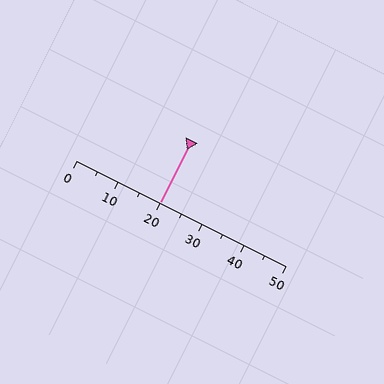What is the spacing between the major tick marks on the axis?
The major ticks are spaced 10 apart.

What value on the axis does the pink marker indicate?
The marker indicates approximately 20.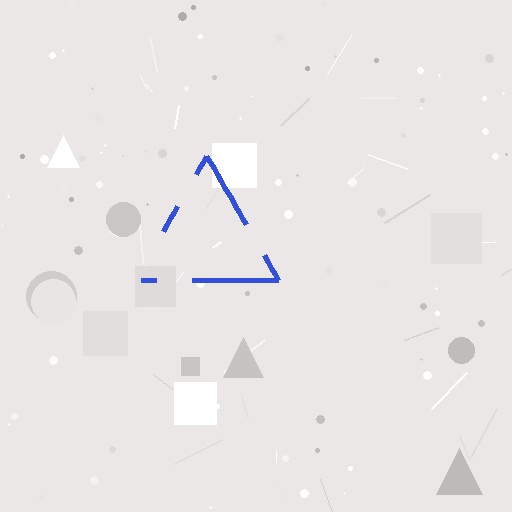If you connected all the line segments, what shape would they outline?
They would outline a triangle.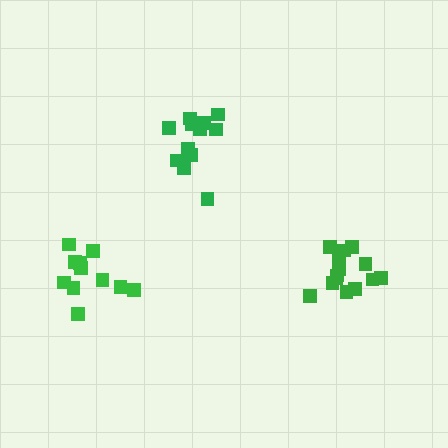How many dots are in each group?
Group 1: 12 dots, Group 2: 14 dots, Group 3: 11 dots (37 total).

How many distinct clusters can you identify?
There are 3 distinct clusters.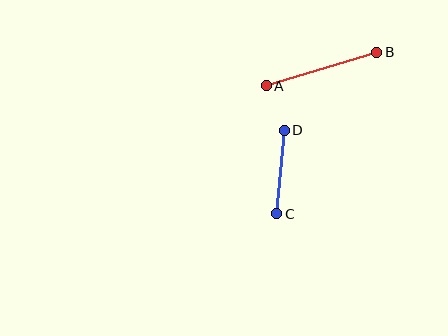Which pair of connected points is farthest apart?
Points A and B are farthest apart.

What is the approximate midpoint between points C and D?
The midpoint is at approximately (280, 172) pixels.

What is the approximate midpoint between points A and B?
The midpoint is at approximately (321, 69) pixels.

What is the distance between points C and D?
The distance is approximately 84 pixels.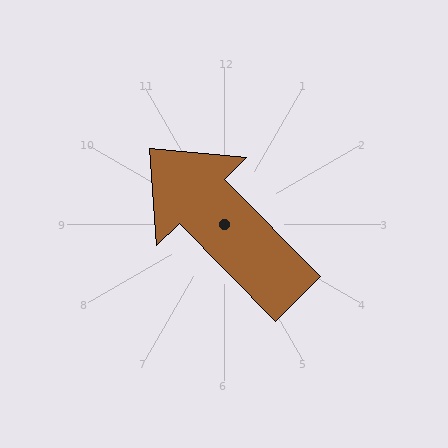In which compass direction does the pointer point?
Northwest.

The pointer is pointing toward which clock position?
Roughly 11 o'clock.